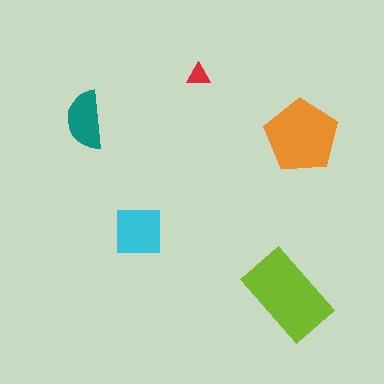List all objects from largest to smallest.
The lime rectangle, the orange pentagon, the cyan square, the teal semicircle, the red triangle.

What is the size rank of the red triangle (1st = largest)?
5th.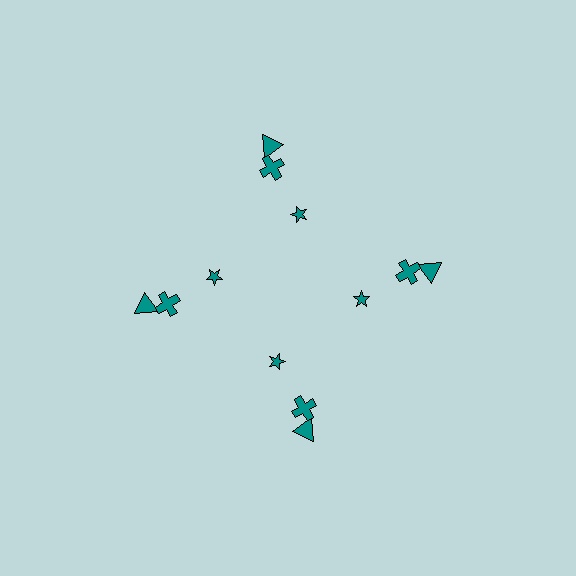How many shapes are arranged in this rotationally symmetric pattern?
There are 12 shapes, arranged in 4 groups of 3.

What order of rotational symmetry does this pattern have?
This pattern has 4-fold rotational symmetry.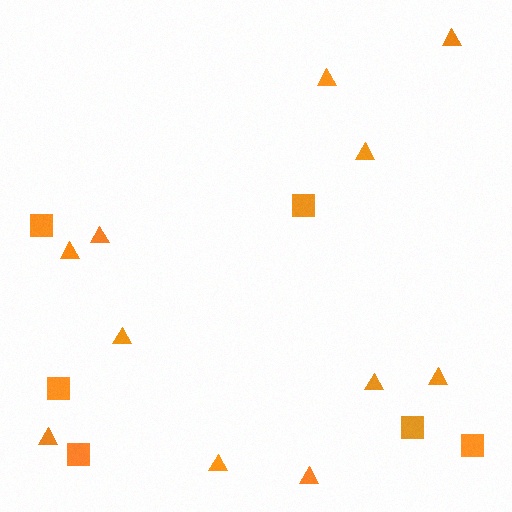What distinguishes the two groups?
There are 2 groups: one group of triangles (11) and one group of squares (6).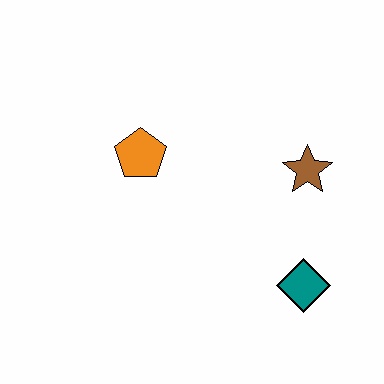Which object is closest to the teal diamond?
The brown star is closest to the teal diamond.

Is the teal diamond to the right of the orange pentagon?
Yes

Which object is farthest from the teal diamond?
The orange pentagon is farthest from the teal diamond.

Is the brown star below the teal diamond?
No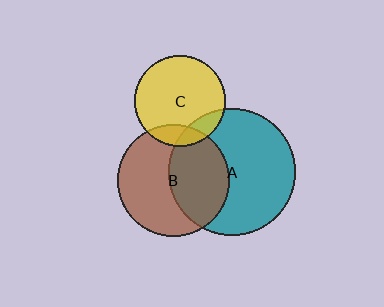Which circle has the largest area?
Circle A (teal).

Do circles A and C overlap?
Yes.